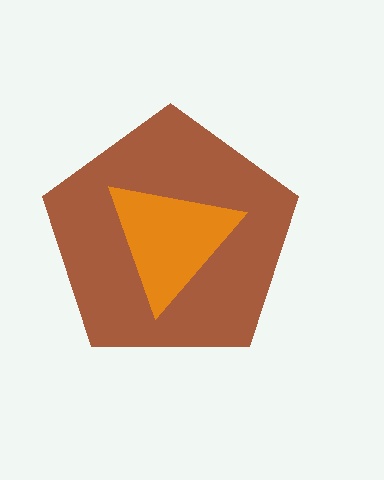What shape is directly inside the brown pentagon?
The orange triangle.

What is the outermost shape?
The brown pentagon.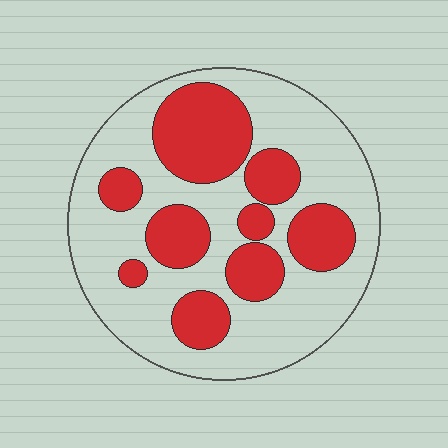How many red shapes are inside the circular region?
9.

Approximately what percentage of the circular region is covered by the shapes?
Approximately 35%.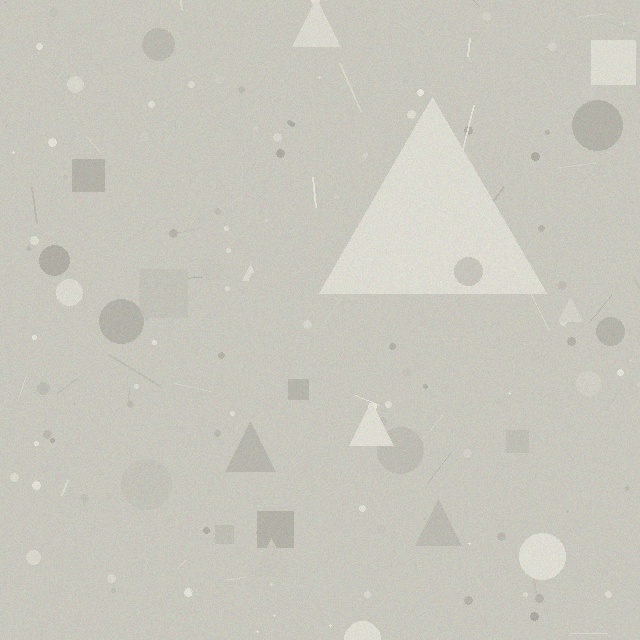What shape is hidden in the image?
A triangle is hidden in the image.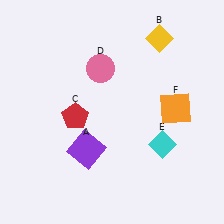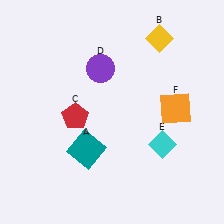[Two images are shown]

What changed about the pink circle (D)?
In Image 1, D is pink. In Image 2, it changed to purple.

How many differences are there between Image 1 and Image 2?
There are 2 differences between the two images.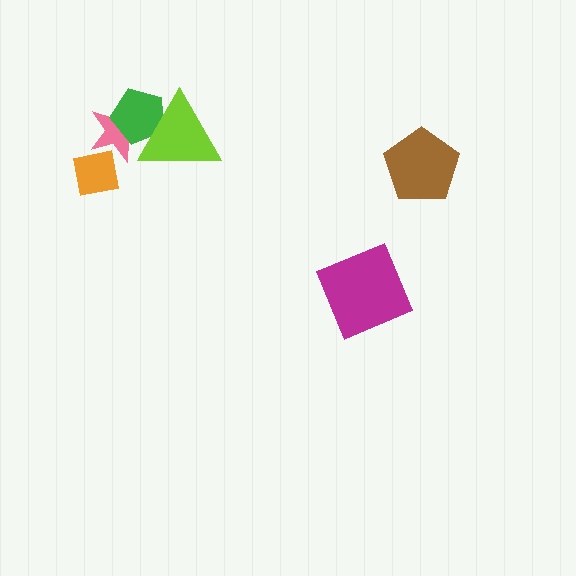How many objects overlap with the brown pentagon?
0 objects overlap with the brown pentagon.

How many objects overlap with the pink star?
3 objects overlap with the pink star.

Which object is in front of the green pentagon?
The lime triangle is in front of the green pentagon.